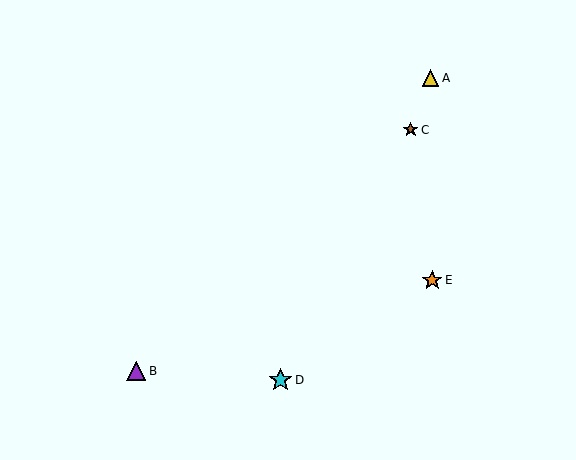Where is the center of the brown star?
The center of the brown star is at (411, 130).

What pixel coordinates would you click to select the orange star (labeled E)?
Click at (432, 280) to select the orange star E.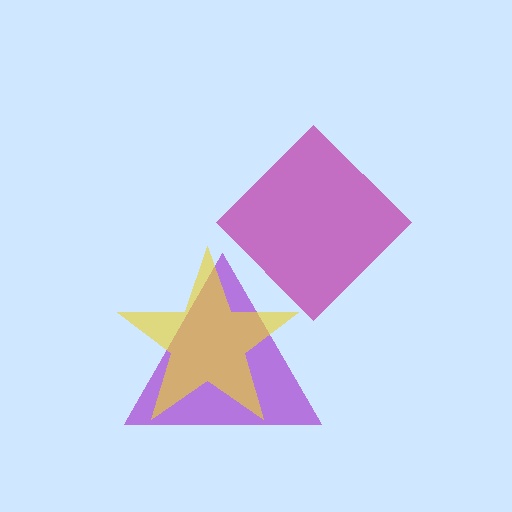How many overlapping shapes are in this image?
There are 3 overlapping shapes in the image.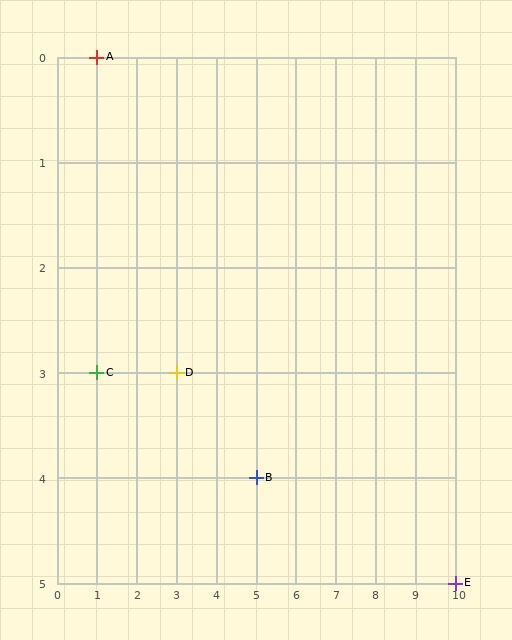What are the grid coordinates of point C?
Point C is at grid coordinates (1, 3).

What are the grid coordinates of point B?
Point B is at grid coordinates (5, 4).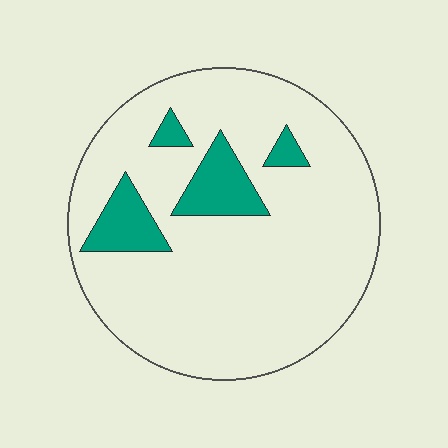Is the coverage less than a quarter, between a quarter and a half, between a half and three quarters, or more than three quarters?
Less than a quarter.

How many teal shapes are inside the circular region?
4.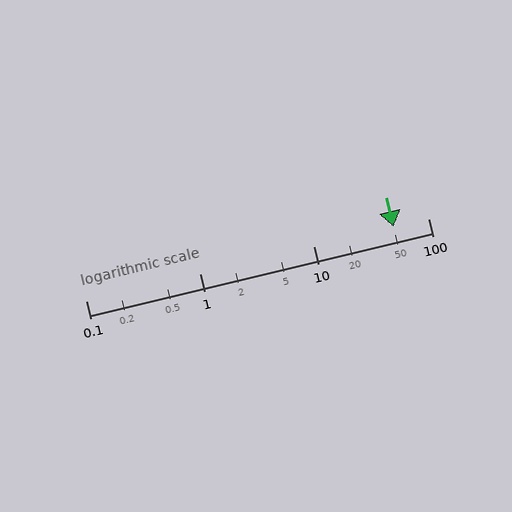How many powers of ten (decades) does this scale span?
The scale spans 3 decades, from 0.1 to 100.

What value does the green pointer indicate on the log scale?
The pointer indicates approximately 50.